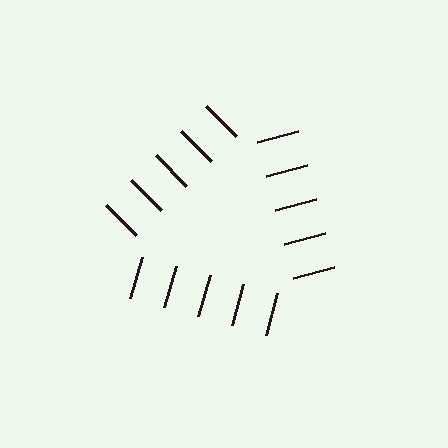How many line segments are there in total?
15 — 5 along each of the 3 edges.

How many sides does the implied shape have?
3 sides — the line-ends trace a triangle.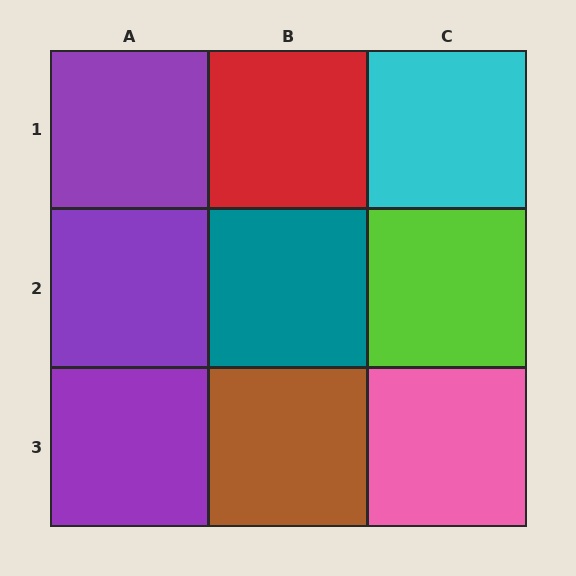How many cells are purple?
3 cells are purple.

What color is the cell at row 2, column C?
Lime.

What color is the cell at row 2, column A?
Purple.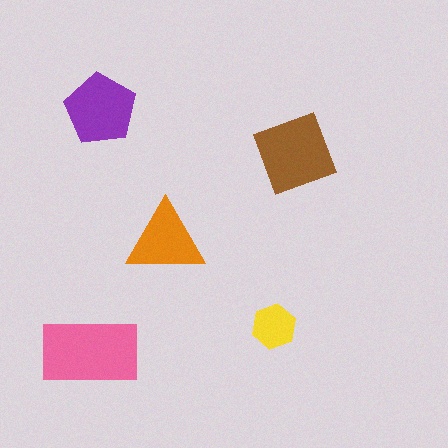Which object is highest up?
The purple pentagon is topmost.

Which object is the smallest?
The yellow hexagon.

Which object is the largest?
The pink rectangle.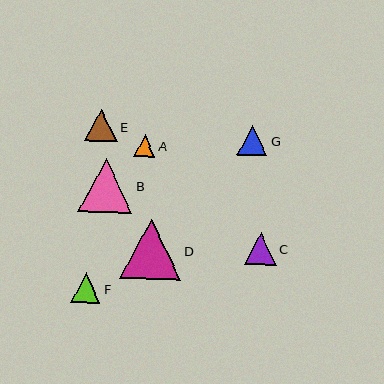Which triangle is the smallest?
Triangle A is the smallest with a size of approximately 22 pixels.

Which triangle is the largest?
Triangle D is the largest with a size of approximately 61 pixels.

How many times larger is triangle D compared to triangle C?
Triangle D is approximately 1.9 times the size of triangle C.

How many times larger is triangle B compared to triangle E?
Triangle B is approximately 1.7 times the size of triangle E.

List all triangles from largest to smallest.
From largest to smallest: D, B, E, C, G, F, A.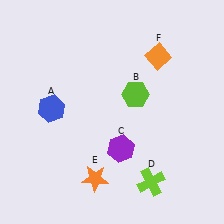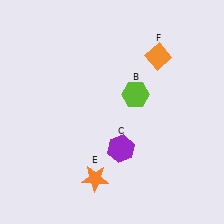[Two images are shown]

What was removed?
The lime cross (D), the blue hexagon (A) were removed in Image 2.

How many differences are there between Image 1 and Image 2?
There are 2 differences between the two images.